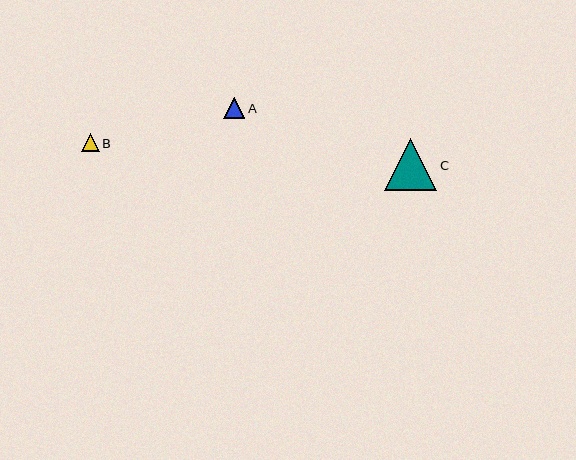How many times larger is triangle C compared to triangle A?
Triangle C is approximately 2.5 times the size of triangle A.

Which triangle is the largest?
Triangle C is the largest with a size of approximately 52 pixels.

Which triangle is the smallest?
Triangle B is the smallest with a size of approximately 18 pixels.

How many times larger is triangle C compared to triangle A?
Triangle C is approximately 2.5 times the size of triangle A.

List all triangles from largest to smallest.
From largest to smallest: C, A, B.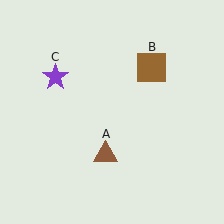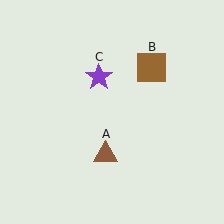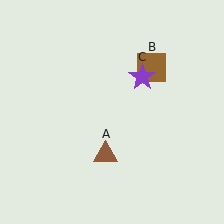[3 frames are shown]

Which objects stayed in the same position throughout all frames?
Brown triangle (object A) and brown square (object B) remained stationary.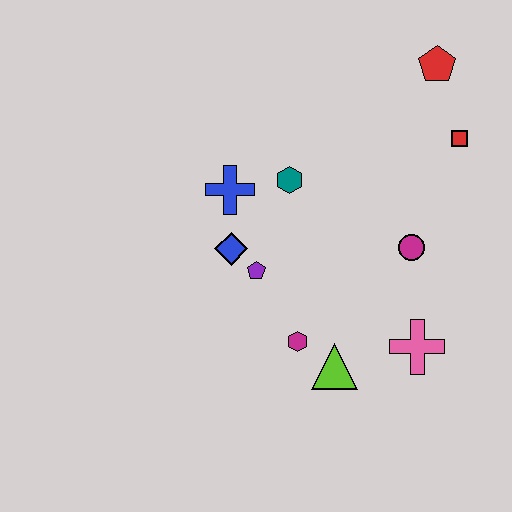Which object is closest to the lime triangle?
The magenta hexagon is closest to the lime triangle.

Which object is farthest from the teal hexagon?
The pink cross is farthest from the teal hexagon.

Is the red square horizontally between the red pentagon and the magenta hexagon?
No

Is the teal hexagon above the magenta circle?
Yes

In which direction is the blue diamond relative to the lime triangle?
The blue diamond is above the lime triangle.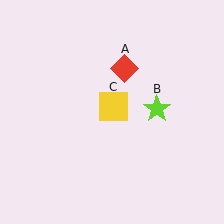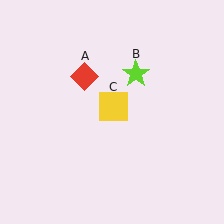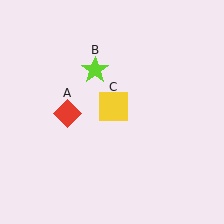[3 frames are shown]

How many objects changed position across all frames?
2 objects changed position: red diamond (object A), lime star (object B).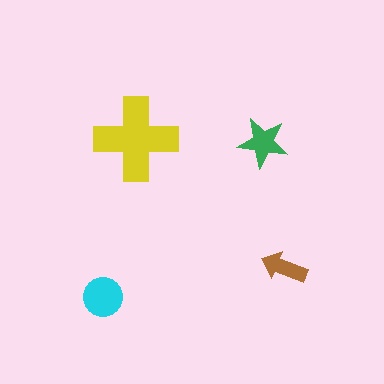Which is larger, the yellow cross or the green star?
The yellow cross.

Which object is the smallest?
The brown arrow.